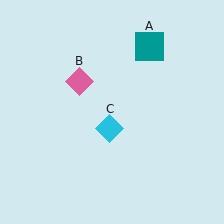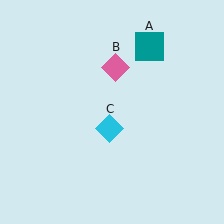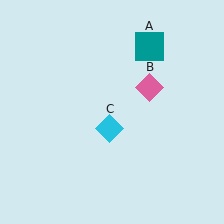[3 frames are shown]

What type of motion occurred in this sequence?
The pink diamond (object B) rotated clockwise around the center of the scene.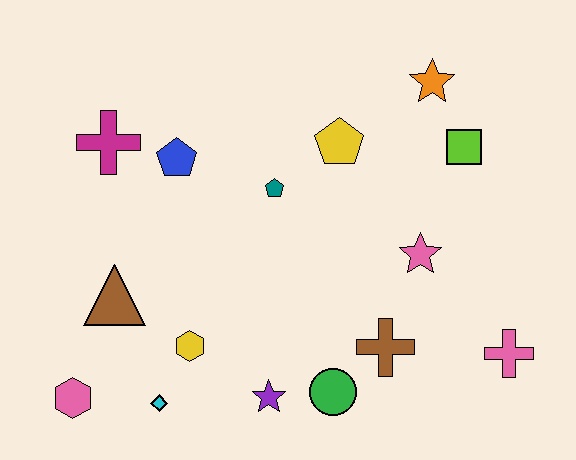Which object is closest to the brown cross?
The green circle is closest to the brown cross.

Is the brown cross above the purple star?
Yes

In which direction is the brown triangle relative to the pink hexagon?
The brown triangle is above the pink hexagon.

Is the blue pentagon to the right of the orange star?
No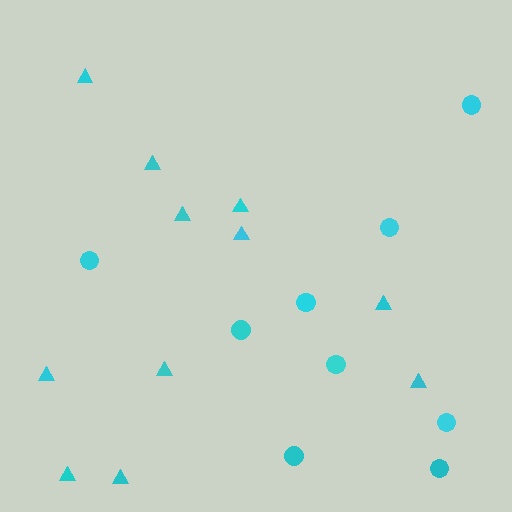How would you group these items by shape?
There are 2 groups: one group of circles (9) and one group of triangles (11).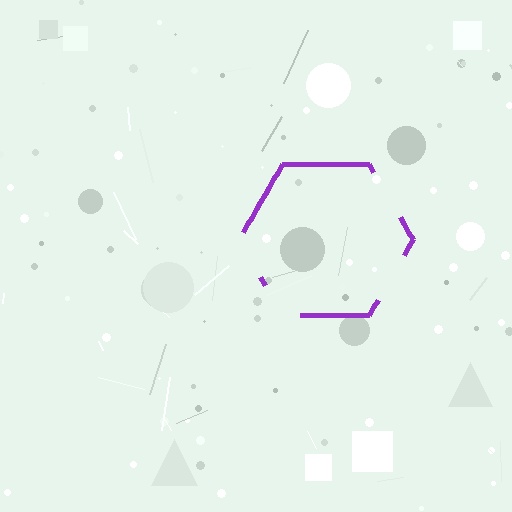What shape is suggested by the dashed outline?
The dashed outline suggests a hexagon.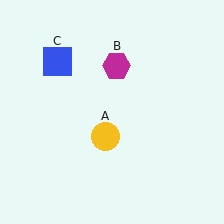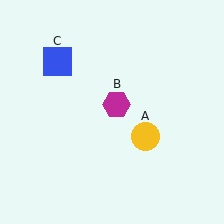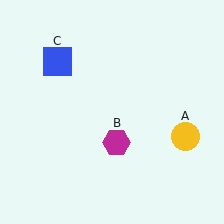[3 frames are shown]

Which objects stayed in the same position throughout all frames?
Blue square (object C) remained stationary.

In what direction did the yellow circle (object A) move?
The yellow circle (object A) moved right.